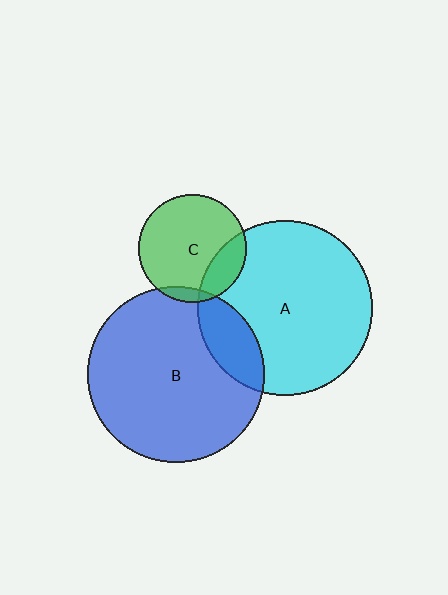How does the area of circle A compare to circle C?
Approximately 2.6 times.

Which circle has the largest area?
Circle B (blue).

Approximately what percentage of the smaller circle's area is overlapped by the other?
Approximately 5%.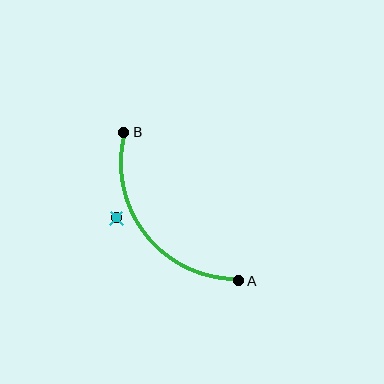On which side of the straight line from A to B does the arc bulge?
The arc bulges below and to the left of the straight line connecting A and B.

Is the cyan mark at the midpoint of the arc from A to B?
No — the cyan mark does not lie on the arc at all. It sits slightly outside the curve.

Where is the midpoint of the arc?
The arc midpoint is the point on the curve farthest from the straight line joining A and B. It sits below and to the left of that line.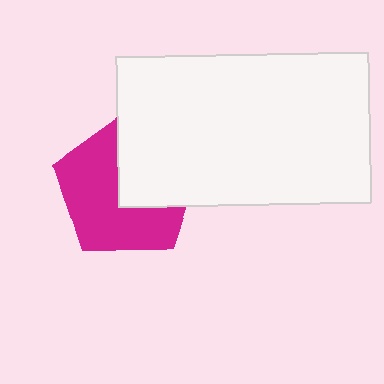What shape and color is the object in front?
The object in front is a white rectangle.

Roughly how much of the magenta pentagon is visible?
About half of it is visible (roughly 59%).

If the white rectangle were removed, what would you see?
You would see the complete magenta pentagon.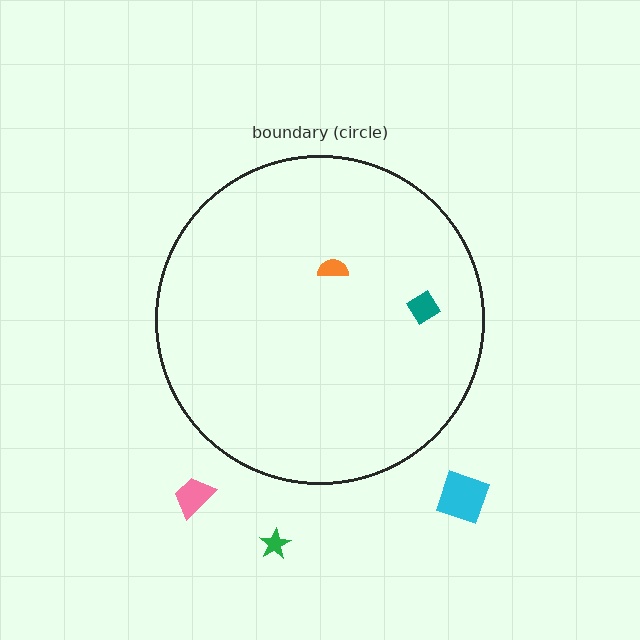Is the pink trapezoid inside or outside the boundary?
Outside.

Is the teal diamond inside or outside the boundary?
Inside.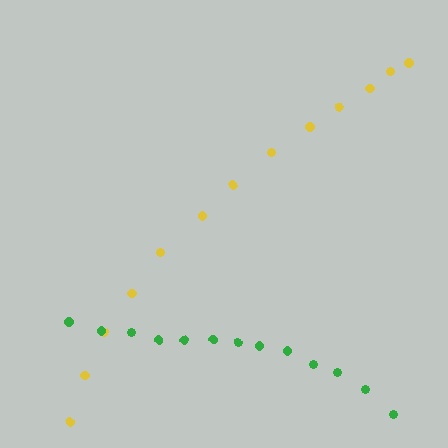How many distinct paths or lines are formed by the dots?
There are 2 distinct paths.